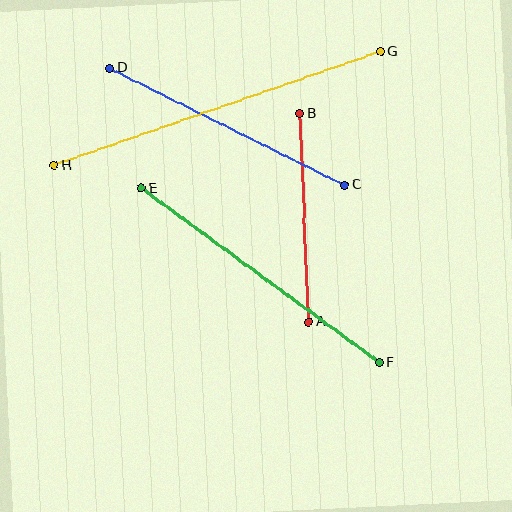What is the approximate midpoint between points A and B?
The midpoint is at approximately (304, 218) pixels.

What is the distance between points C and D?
The distance is approximately 262 pixels.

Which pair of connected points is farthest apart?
Points G and H are farthest apart.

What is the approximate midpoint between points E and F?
The midpoint is at approximately (260, 275) pixels.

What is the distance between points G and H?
The distance is approximately 345 pixels.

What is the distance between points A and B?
The distance is approximately 209 pixels.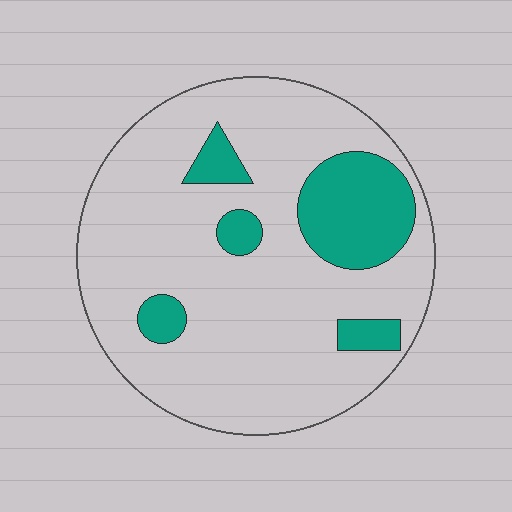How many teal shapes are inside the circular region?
5.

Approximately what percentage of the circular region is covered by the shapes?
Approximately 20%.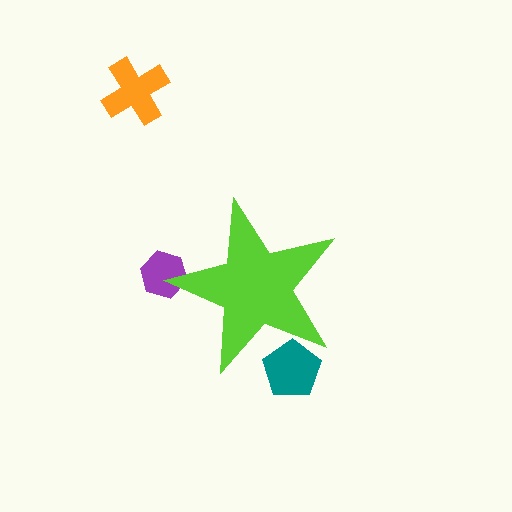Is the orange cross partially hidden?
No, the orange cross is fully visible.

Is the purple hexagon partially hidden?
Yes, the purple hexagon is partially hidden behind the lime star.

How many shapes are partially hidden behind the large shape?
2 shapes are partially hidden.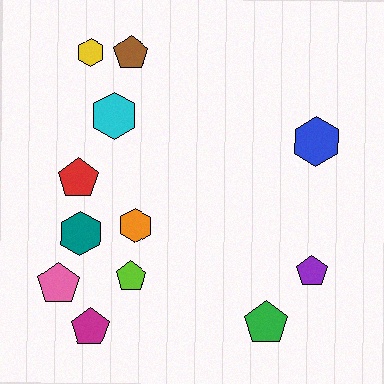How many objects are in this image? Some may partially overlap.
There are 12 objects.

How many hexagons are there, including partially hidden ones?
There are 5 hexagons.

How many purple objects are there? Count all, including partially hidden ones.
There is 1 purple object.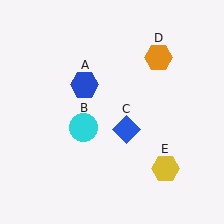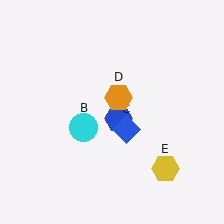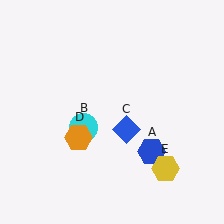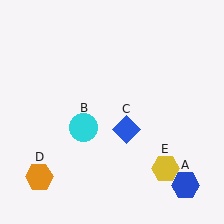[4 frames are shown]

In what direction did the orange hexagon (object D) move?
The orange hexagon (object D) moved down and to the left.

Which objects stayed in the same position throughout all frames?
Cyan circle (object B) and blue diamond (object C) and yellow hexagon (object E) remained stationary.